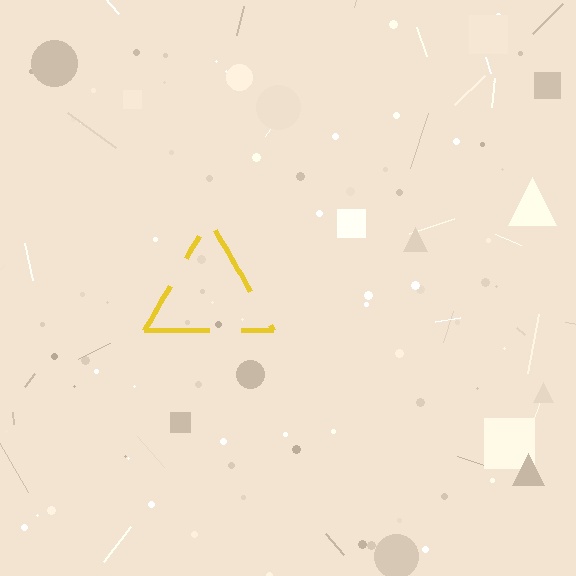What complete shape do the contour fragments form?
The contour fragments form a triangle.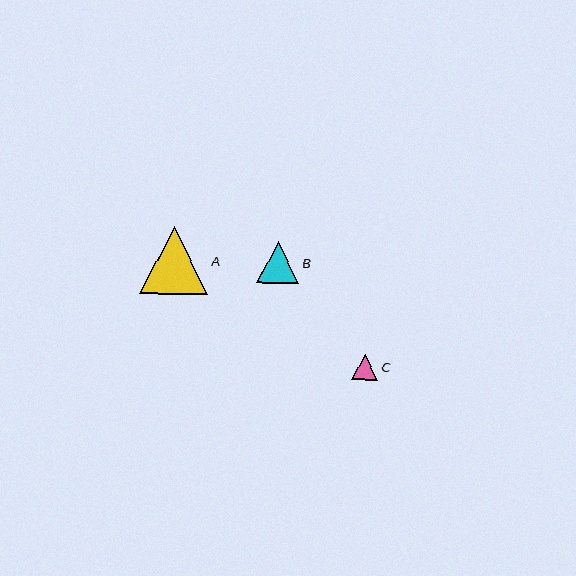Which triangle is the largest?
Triangle A is the largest with a size of approximately 68 pixels.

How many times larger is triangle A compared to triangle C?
Triangle A is approximately 2.6 times the size of triangle C.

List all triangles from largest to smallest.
From largest to smallest: A, B, C.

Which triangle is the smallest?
Triangle C is the smallest with a size of approximately 26 pixels.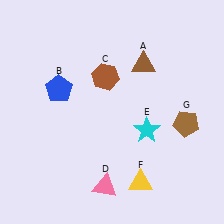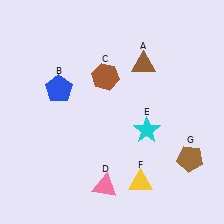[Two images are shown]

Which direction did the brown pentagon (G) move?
The brown pentagon (G) moved down.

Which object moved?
The brown pentagon (G) moved down.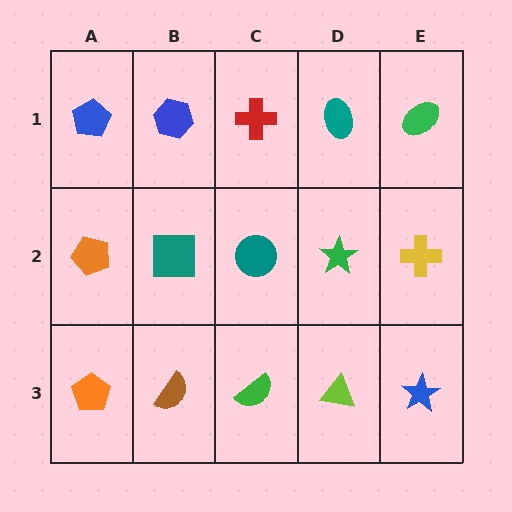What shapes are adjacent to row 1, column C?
A teal circle (row 2, column C), a blue hexagon (row 1, column B), a teal ellipse (row 1, column D).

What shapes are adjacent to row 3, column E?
A yellow cross (row 2, column E), a lime triangle (row 3, column D).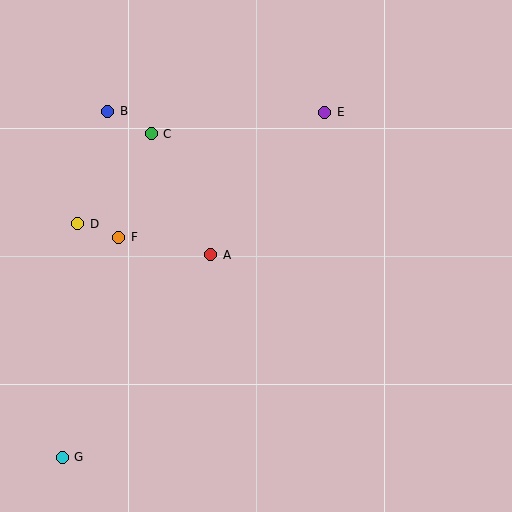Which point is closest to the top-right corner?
Point E is closest to the top-right corner.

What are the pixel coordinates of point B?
Point B is at (108, 111).